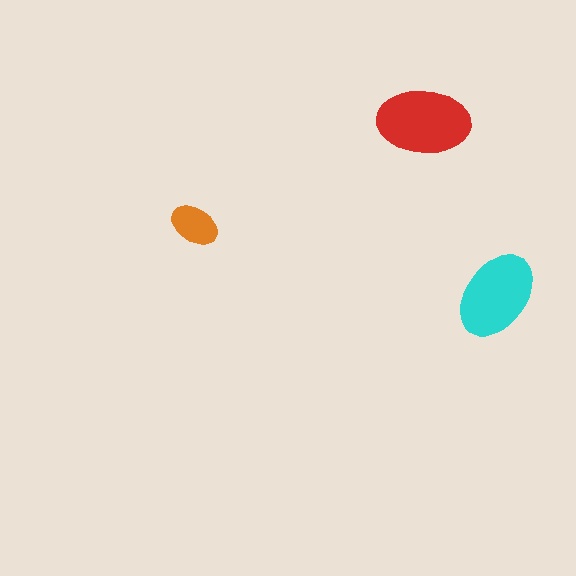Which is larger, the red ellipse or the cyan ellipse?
The red one.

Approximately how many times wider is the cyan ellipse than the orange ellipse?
About 2 times wider.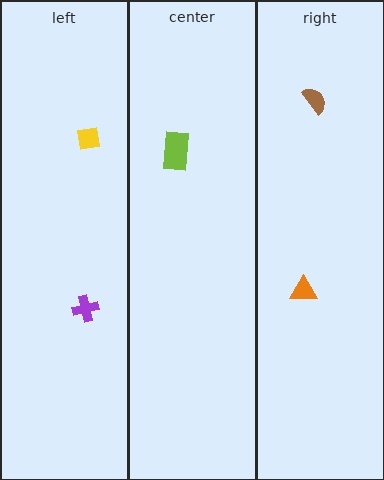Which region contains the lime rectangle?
The center region.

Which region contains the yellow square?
The left region.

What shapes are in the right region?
The brown semicircle, the orange triangle.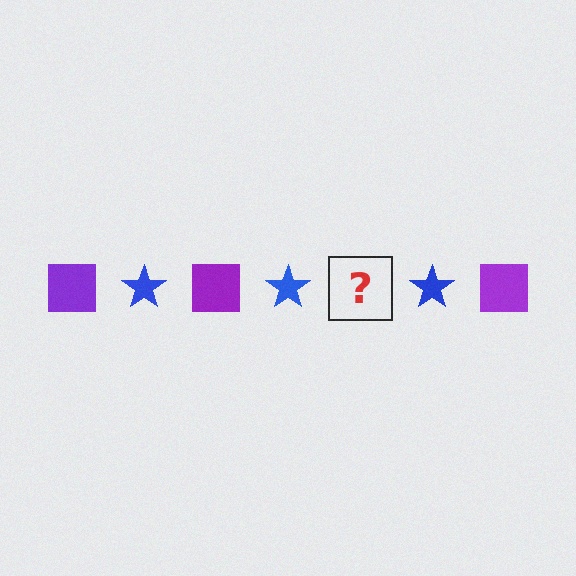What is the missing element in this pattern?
The missing element is a purple square.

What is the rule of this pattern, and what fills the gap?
The rule is that the pattern alternates between purple square and blue star. The gap should be filled with a purple square.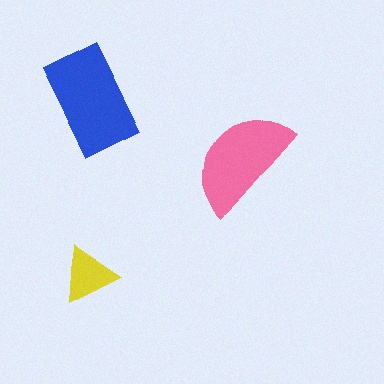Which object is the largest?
The blue rectangle.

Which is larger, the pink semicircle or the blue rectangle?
The blue rectangle.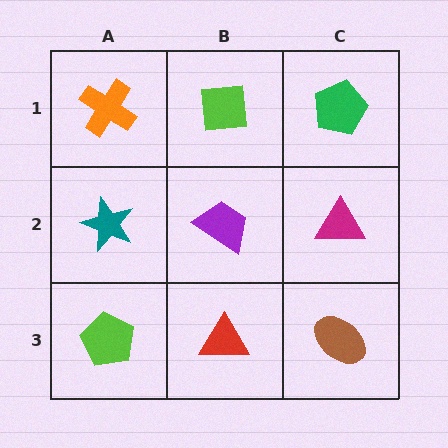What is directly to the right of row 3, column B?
A brown ellipse.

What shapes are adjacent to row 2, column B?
A lime square (row 1, column B), a red triangle (row 3, column B), a teal star (row 2, column A), a magenta triangle (row 2, column C).